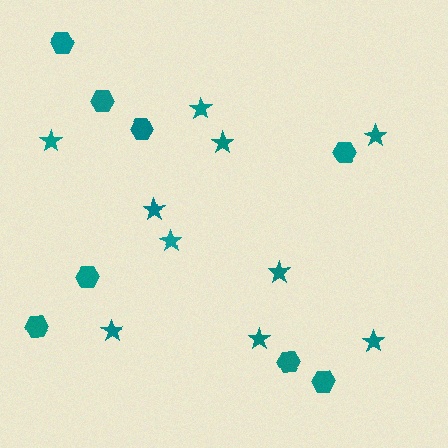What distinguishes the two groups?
There are 2 groups: one group of stars (10) and one group of hexagons (8).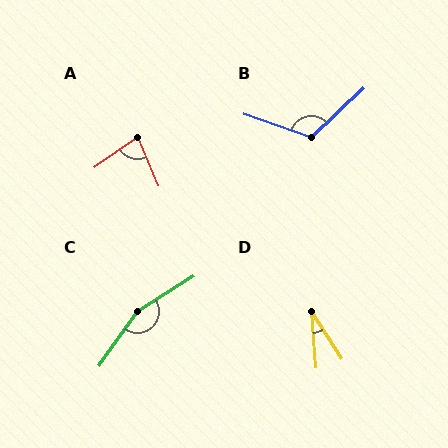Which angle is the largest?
C, at approximately 157 degrees.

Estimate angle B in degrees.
Approximately 117 degrees.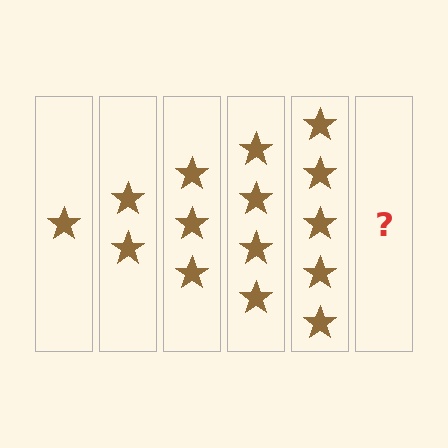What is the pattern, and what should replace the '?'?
The pattern is that each step adds one more star. The '?' should be 6 stars.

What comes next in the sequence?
The next element should be 6 stars.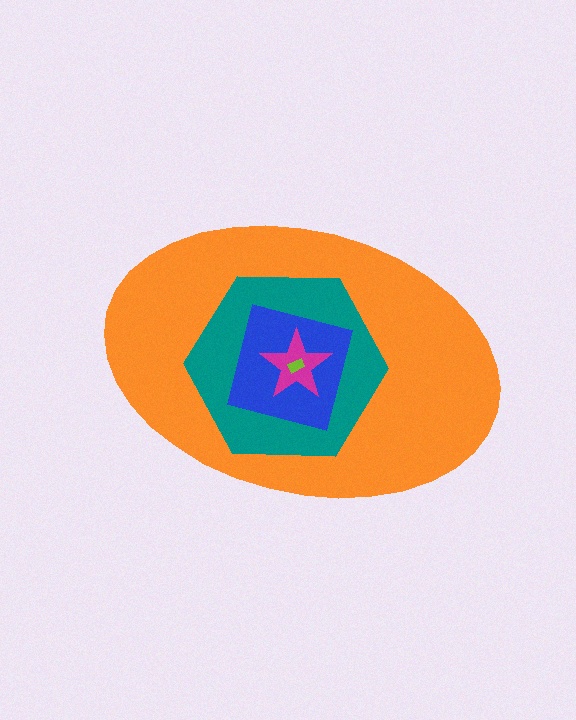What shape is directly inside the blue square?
The magenta star.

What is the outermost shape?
The orange ellipse.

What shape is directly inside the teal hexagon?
The blue square.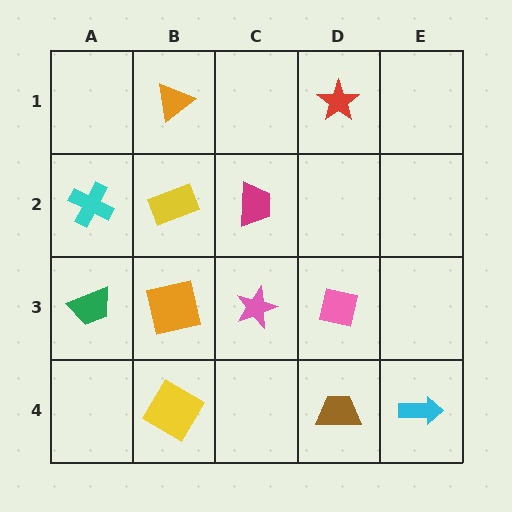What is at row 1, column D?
A red star.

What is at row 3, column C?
A pink star.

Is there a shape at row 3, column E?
No, that cell is empty.